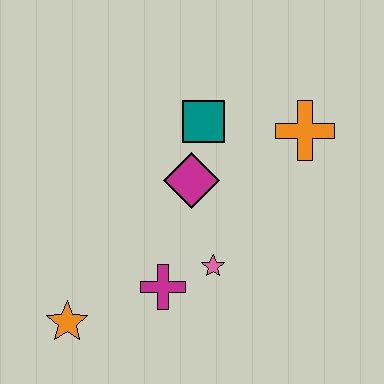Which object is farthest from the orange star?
The orange cross is farthest from the orange star.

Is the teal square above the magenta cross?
Yes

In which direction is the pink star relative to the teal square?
The pink star is below the teal square.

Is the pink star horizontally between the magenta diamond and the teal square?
No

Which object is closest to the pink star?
The magenta cross is closest to the pink star.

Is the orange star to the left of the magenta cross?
Yes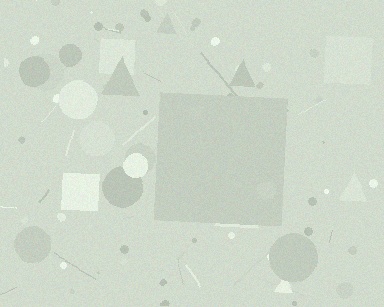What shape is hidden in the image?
A square is hidden in the image.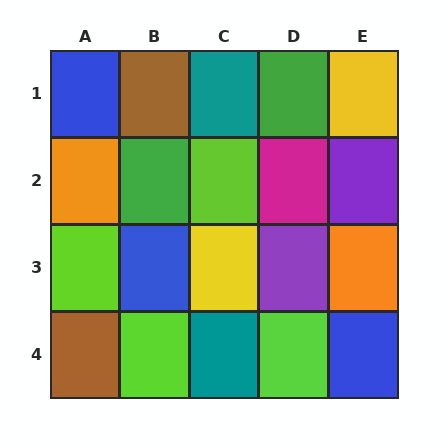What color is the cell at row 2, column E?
Purple.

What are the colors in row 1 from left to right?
Blue, brown, teal, green, yellow.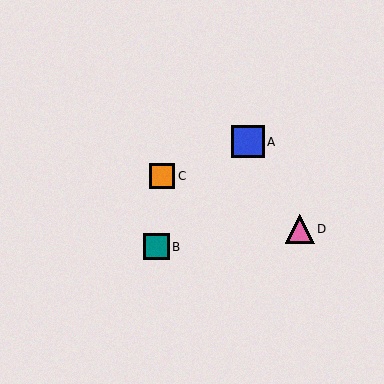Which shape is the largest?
The blue square (labeled A) is the largest.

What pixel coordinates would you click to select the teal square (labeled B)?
Click at (156, 247) to select the teal square B.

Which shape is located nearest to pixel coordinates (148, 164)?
The orange square (labeled C) at (162, 176) is nearest to that location.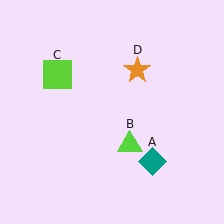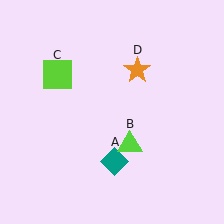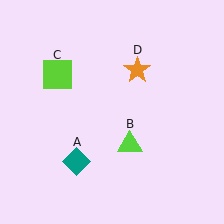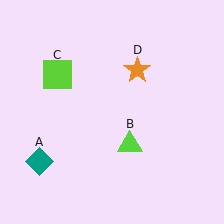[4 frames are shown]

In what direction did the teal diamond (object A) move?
The teal diamond (object A) moved left.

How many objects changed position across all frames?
1 object changed position: teal diamond (object A).